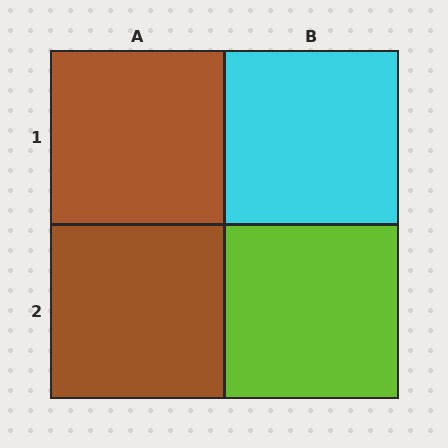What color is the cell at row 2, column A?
Brown.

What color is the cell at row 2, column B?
Lime.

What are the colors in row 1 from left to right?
Brown, cyan.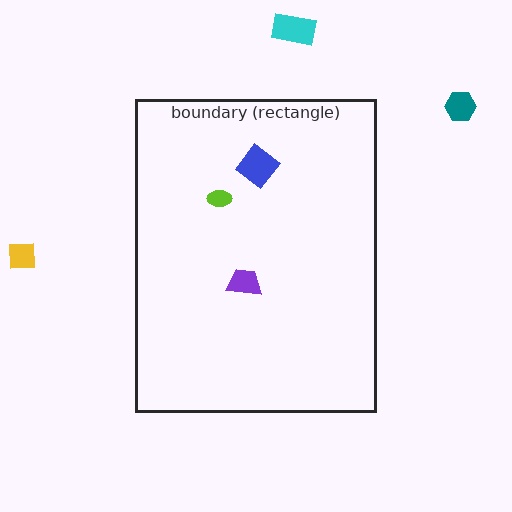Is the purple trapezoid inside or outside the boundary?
Inside.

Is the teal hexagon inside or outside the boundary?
Outside.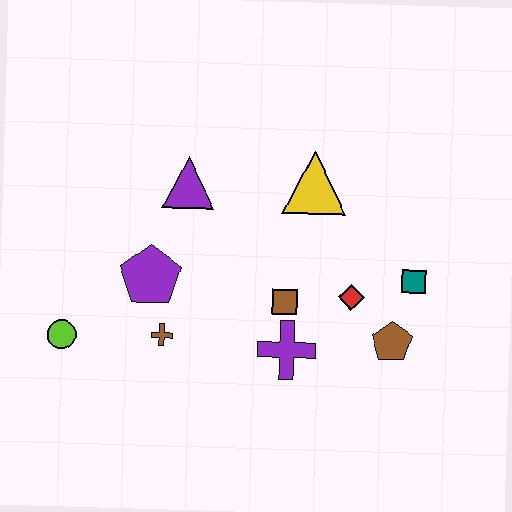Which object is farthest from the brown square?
The lime circle is farthest from the brown square.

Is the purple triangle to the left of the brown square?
Yes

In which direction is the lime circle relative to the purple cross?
The lime circle is to the left of the purple cross.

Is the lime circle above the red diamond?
No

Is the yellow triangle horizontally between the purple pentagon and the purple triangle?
No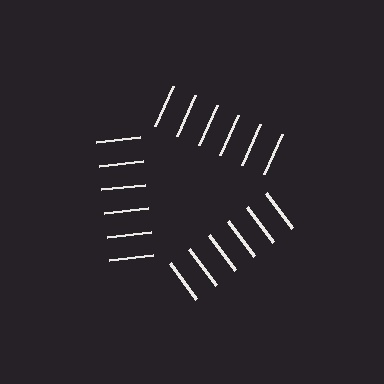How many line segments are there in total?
18 — 6 along each of the 3 edges.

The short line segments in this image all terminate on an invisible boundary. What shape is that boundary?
An illusory triangle — the line segments terminate on its edges but no continuous stroke is drawn.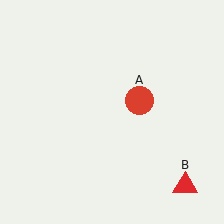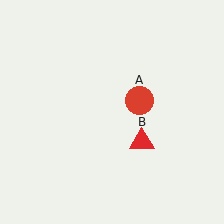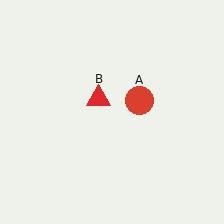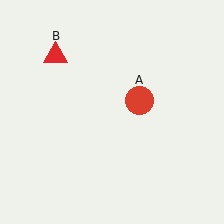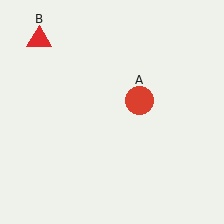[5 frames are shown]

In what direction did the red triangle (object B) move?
The red triangle (object B) moved up and to the left.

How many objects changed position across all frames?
1 object changed position: red triangle (object B).